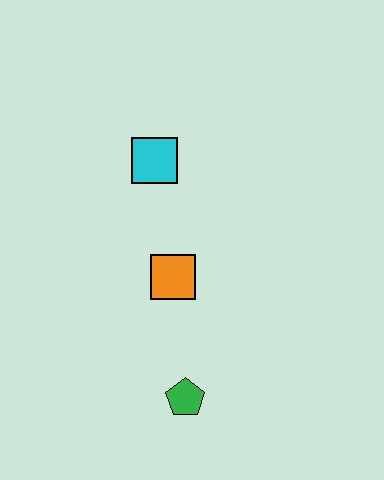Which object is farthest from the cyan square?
The green pentagon is farthest from the cyan square.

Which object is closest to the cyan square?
The orange square is closest to the cyan square.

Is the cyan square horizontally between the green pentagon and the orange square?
No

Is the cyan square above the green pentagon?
Yes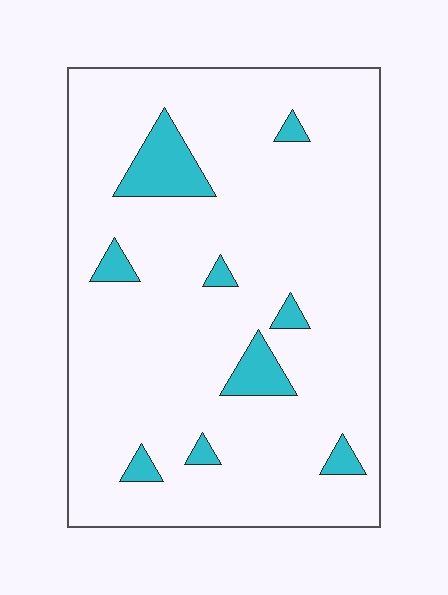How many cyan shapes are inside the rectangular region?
9.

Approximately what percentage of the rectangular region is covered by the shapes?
Approximately 10%.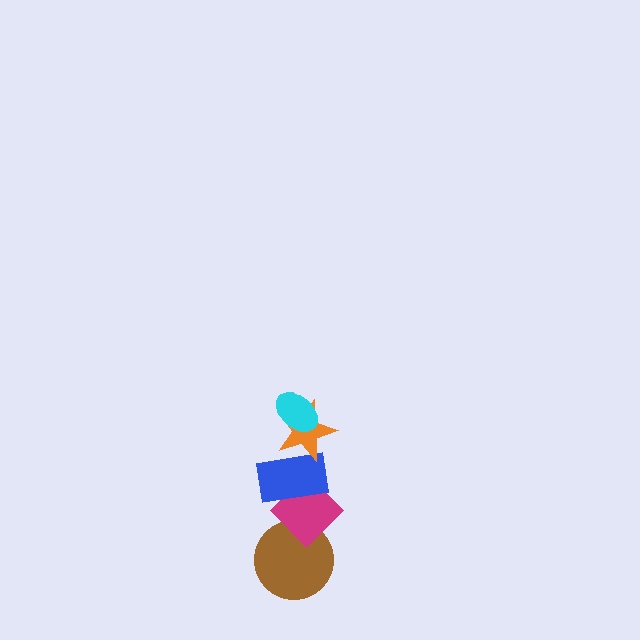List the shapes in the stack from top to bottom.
From top to bottom: the cyan ellipse, the orange star, the blue rectangle, the magenta diamond, the brown circle.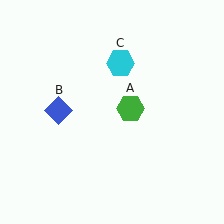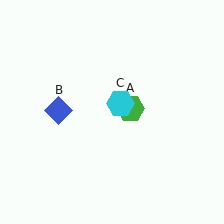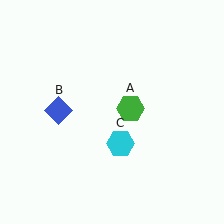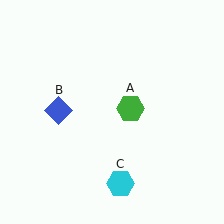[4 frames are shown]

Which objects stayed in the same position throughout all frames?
Green hexagon (object A) and blue diamond (object B) remained stationary.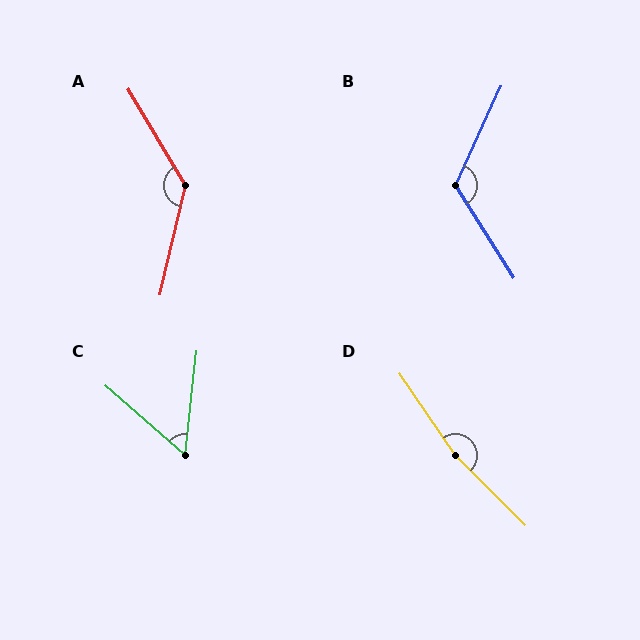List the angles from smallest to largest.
C (55°), B (123°), A (136°), D (169°).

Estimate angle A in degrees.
Approximately 136 degrees.